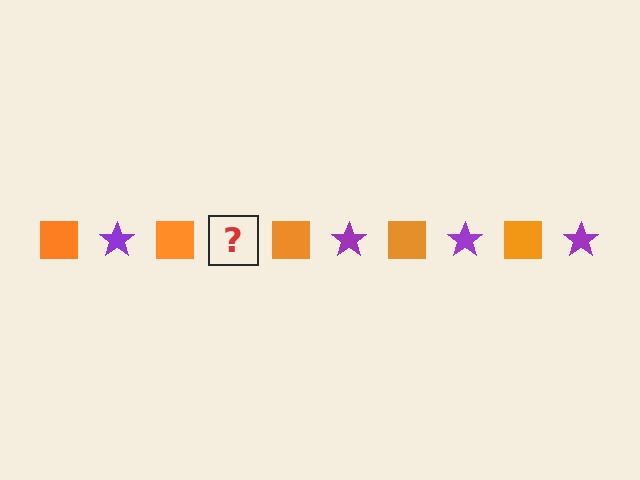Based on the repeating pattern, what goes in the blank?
The blank should be a purple star.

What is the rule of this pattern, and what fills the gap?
The rule is that the pattern alternates between orange square and purple star. The gap should be filled with a purple star.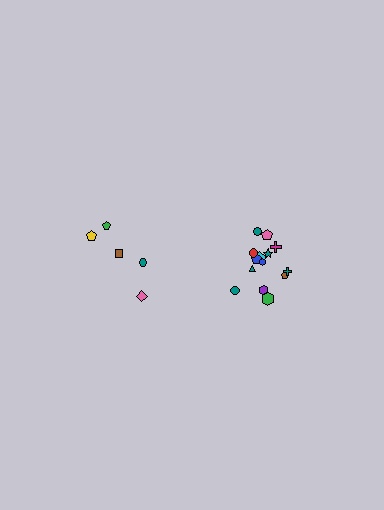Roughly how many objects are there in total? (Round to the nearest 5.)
Roughly 20 objects in total.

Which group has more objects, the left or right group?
The right group.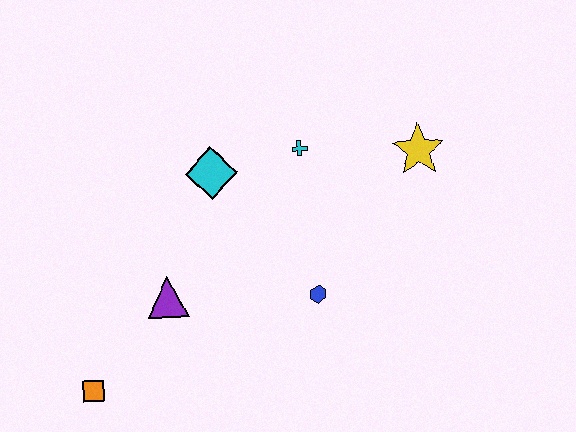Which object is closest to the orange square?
The purple triangle is closest to the orange square.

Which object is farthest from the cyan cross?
The orange square is farthest from the cyan cross.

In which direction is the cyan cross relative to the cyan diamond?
The cyan cross is to the right of the cyan diamond.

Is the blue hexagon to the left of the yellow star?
Yes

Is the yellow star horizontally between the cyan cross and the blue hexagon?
No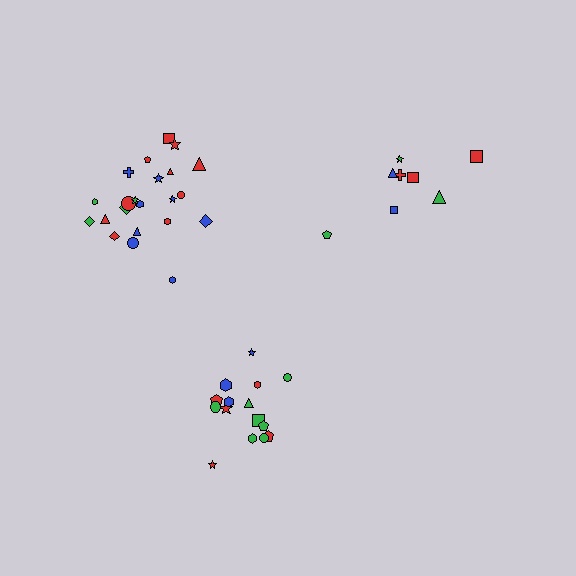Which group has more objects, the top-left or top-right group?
The top-left group.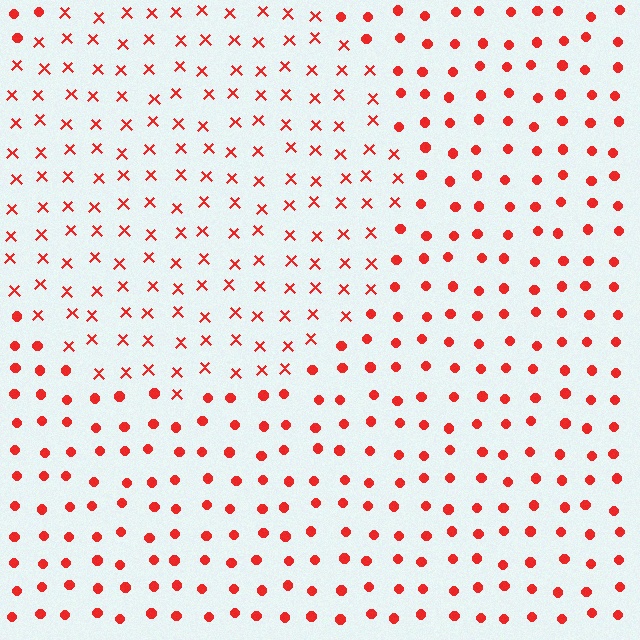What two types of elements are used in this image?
The image uses X marks inside the circle region and circles outside it.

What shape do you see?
I see a circle.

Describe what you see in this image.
The image is filled with small red elements arranged in a uniform grid. A circle-shaped region contains X marks, while the surrounding area contains circles. The boundary is defined purely by the change in element shape.